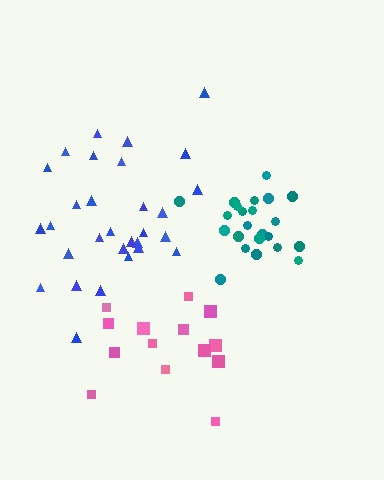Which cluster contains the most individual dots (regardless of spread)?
Blue (30).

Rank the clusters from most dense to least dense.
teal, blue, pink.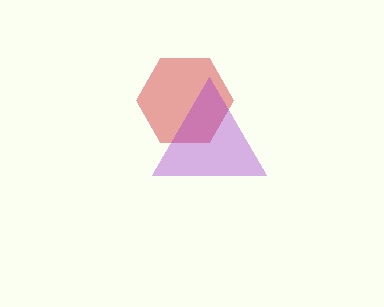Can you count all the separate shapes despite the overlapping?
Yes, there are 2 separate shapes.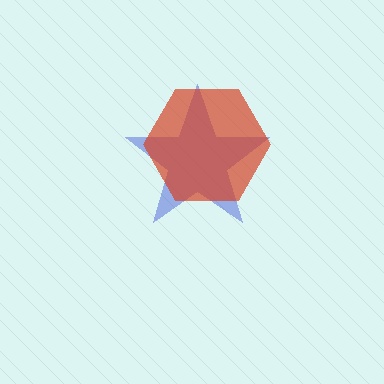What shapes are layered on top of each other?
The layered shapes are: a blue star, a red hexagon.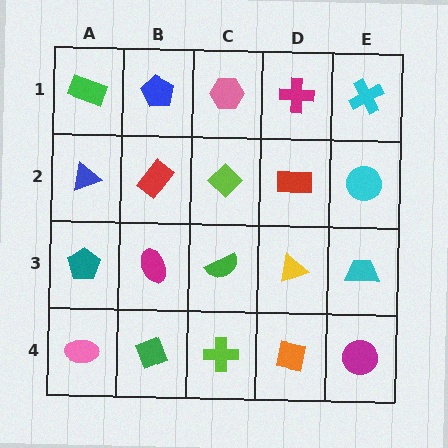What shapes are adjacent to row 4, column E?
A cyan trapezoid (row 3, column E), an orange square (row 4, column D).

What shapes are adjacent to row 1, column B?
A red rectangle (row 2, column B), a green rectangle (row 1, column A), a pink hexagon (row 1, column C).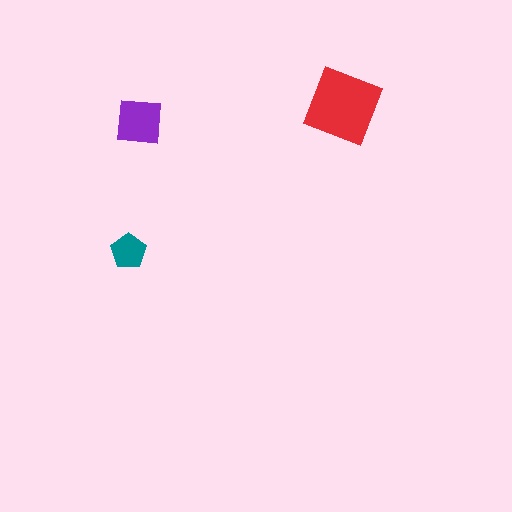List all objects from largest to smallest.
The red diamond, the purple square, the teal pentagon.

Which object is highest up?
The red diamond is topmost.